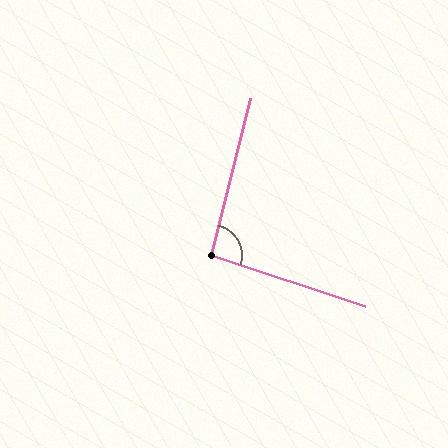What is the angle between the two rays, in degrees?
Approximately 95 degrees.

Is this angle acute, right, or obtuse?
It is approximately a right angle.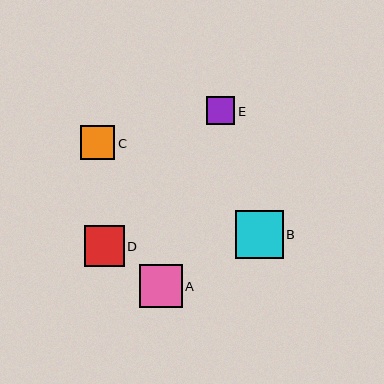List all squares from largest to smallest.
From largest to smallest: B, A, D, C, E.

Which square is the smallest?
Square E is the smallest with a size of approximately 28 pixels.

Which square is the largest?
Square B is the largest with a size of approximately 48 pixels.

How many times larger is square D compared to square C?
Square D is approximately 1.2 times the size of square C.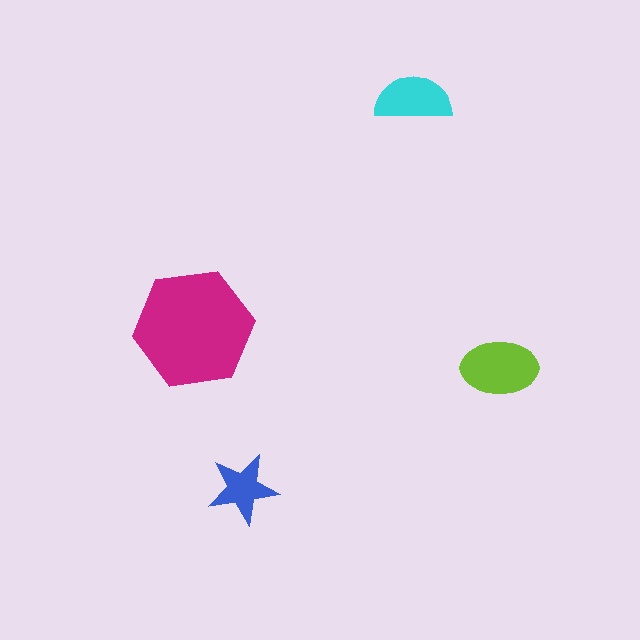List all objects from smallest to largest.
The blue star, the cyan semicircle, the lime ellipse, the magenta hexagon.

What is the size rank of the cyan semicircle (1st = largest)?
3rd.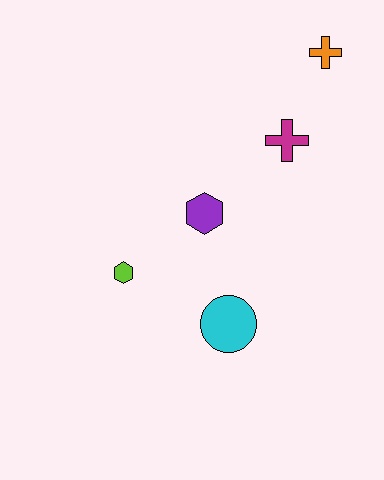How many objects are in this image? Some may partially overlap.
There are 5 objects.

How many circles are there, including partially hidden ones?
There is 1 circle.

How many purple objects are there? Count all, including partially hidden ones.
There is 1 purple object.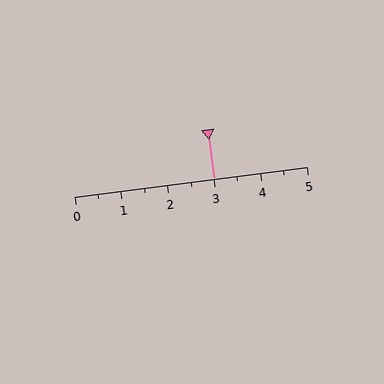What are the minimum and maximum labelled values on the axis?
The axis runs from 0 to 5.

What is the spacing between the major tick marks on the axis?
The major ticks are spaced 1 apart.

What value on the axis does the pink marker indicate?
The marker indicates approximately 3.